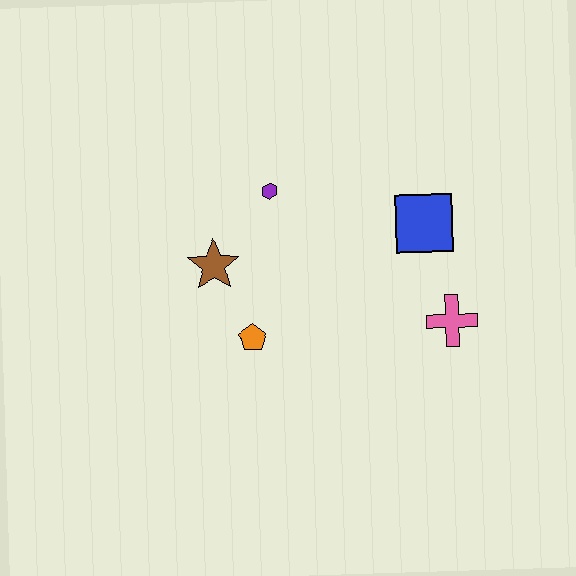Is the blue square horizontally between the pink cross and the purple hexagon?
Yes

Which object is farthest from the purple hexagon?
The pink cross is farthest from the purple hexagon.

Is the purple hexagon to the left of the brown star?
No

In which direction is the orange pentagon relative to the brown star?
The orange pentagon is below the brown star.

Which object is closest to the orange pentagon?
The brown star is closest to the orange pentagon.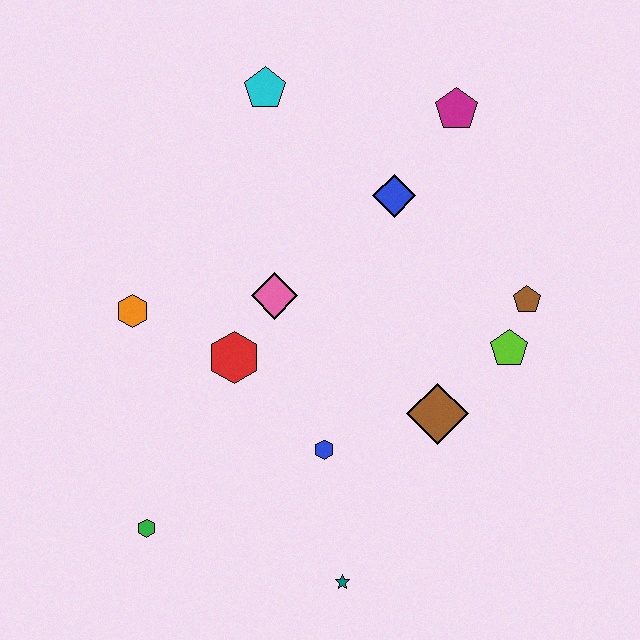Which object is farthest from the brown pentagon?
The green hexagon is farthest from the brown pentagon.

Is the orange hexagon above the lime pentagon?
Yes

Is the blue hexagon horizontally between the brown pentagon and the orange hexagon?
Yes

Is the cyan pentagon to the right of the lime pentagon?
No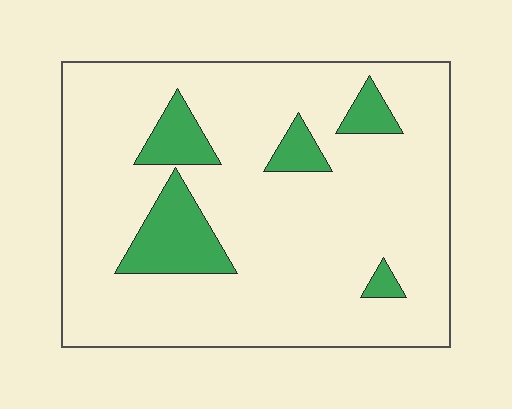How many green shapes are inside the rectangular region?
5.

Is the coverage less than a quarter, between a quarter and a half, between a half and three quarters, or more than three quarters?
Less than a quarter.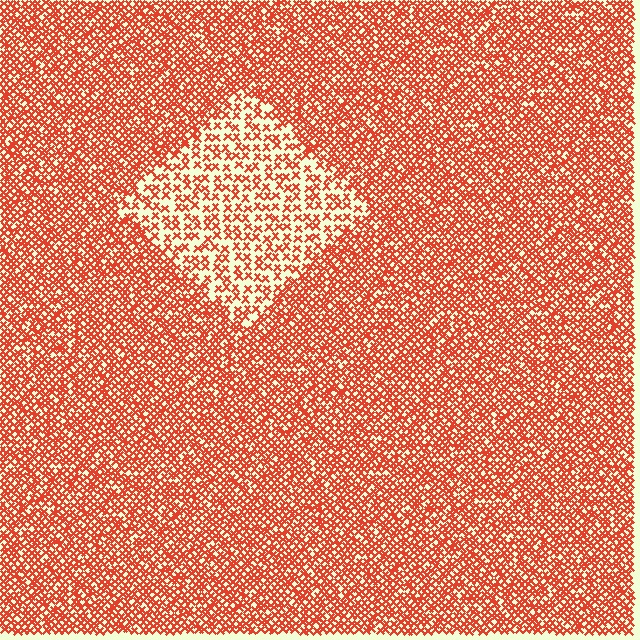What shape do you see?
I see a diamond.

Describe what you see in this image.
The image contains small red elements arranged at two different densities. A diamond-shaped region is visible where the elements are less densely packed than the surrounding area.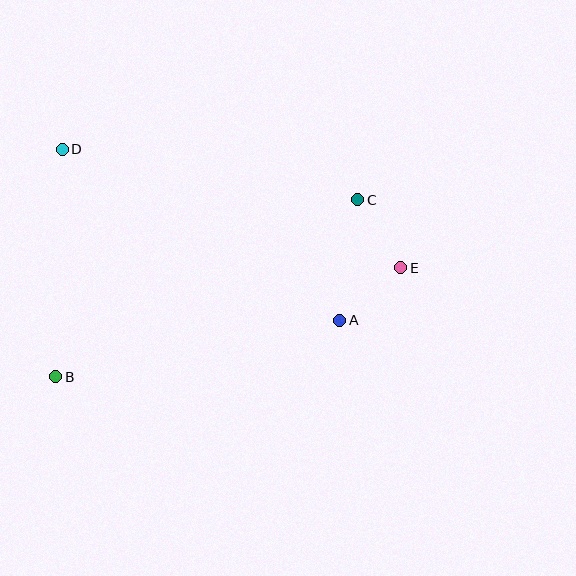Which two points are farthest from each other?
Points B and E are farthest from each other.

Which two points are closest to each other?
Points C and E are closest to each other.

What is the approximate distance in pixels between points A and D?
The distance between A and D is approximately 326 pixels.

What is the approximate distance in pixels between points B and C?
The distance between B and C is approximately 350 pixels.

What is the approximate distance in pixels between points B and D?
The distance between B and D is approximately 227 pixels.